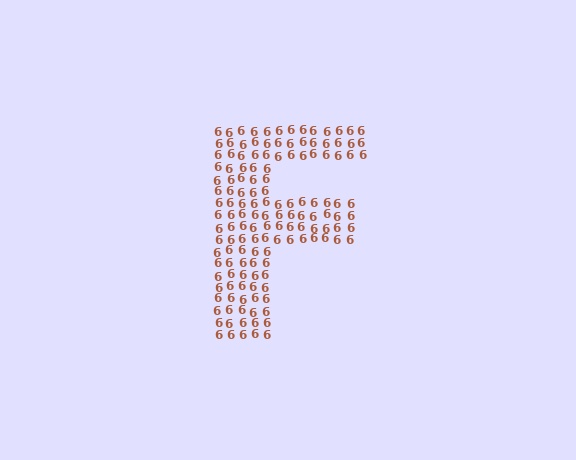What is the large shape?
The large shape is the letter F.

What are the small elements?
The small elements are digit 6's.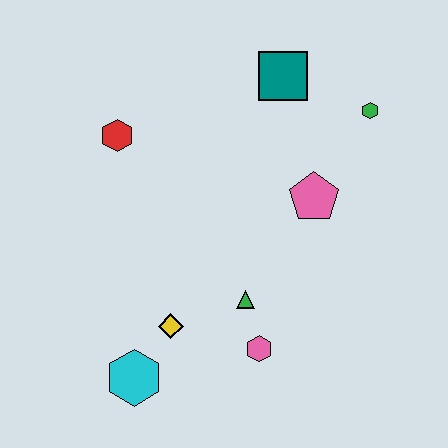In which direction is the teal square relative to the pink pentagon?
The teal square is above the pink pentagon.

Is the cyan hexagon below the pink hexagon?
Yes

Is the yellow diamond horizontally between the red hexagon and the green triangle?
Yes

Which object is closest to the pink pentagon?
The green hexagon is closest to the pink pentagon.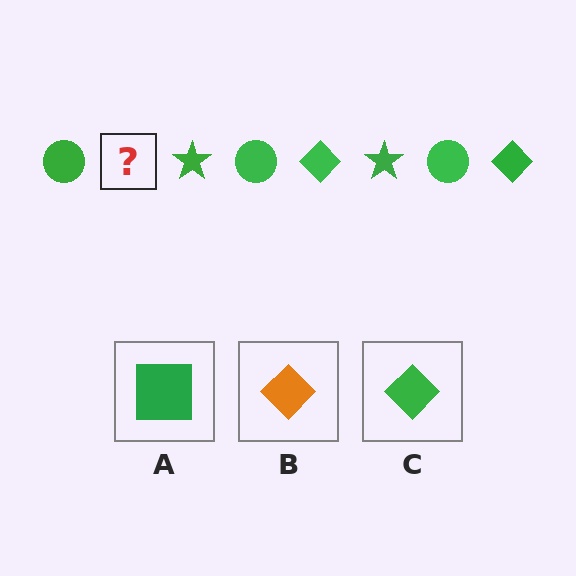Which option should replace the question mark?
Option C.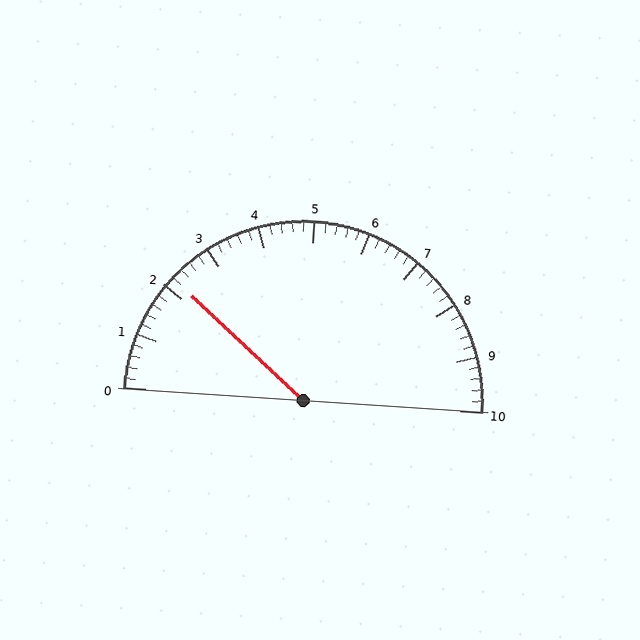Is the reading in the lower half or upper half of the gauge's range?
The reading is in the lower half of the range (0 to 10).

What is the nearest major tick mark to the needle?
The nearest major tick mark is 2.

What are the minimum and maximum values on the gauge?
The gauge ranges from 0 to 10.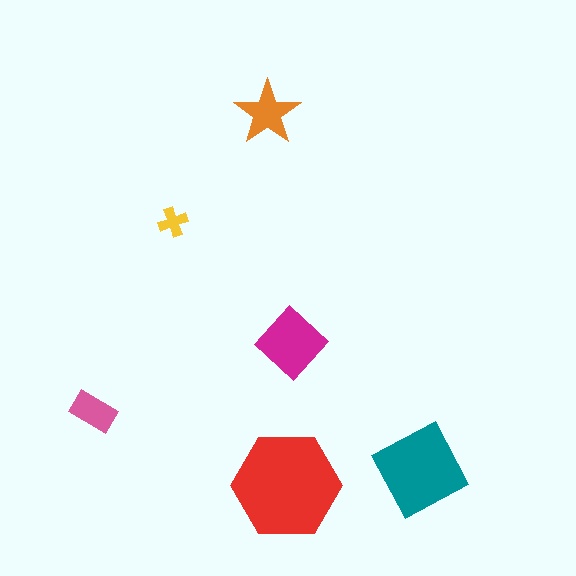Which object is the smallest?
The yellow cross.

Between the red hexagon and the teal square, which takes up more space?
The red hexagon.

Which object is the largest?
The red hexagon.